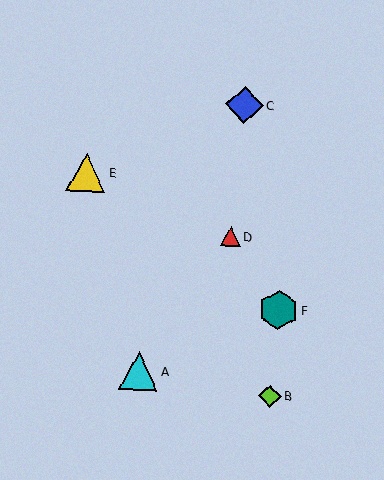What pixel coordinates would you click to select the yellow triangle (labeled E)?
Click at (86, 173) to select the yellow triangle E.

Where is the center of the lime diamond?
The center of the lime diamond is at (270, 396).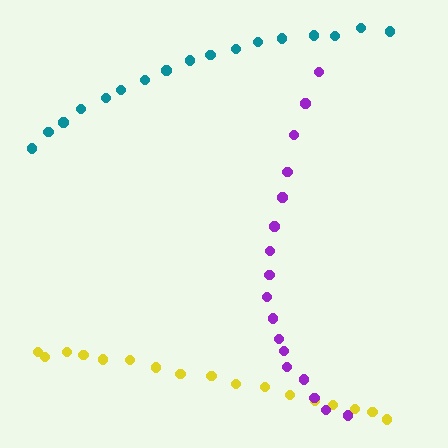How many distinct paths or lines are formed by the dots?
There are 3 distinct paths.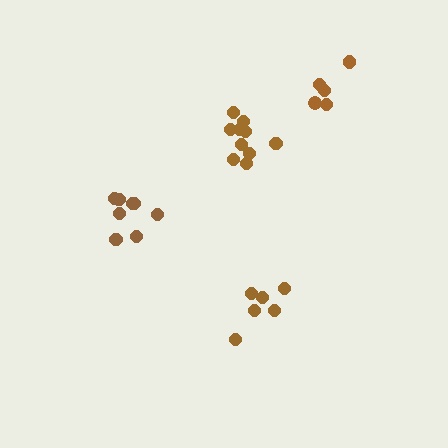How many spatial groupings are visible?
There are 4 spatial groupings.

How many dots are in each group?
Group 1: 10 dots, Group 2: 5 dots, Group 3: 6 dots, Group 4: 8 dots (29 total).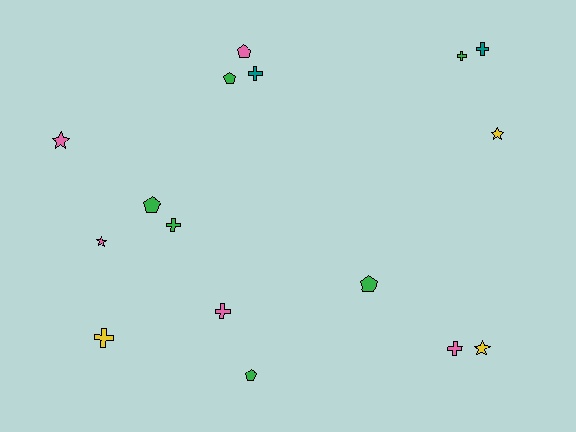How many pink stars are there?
There are 2 pink stars.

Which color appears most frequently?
Green, with 6 objects.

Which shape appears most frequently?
Cross, with 7 objects.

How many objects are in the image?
There are 16 objects.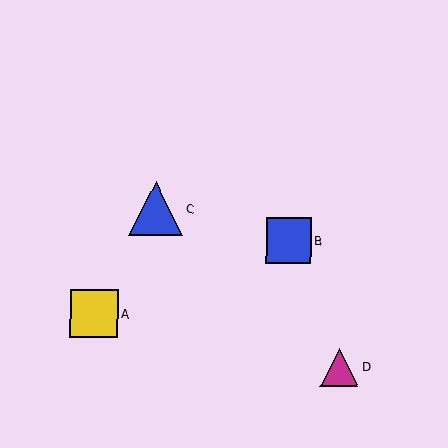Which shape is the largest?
The blue triangle (labeled C) is the largest.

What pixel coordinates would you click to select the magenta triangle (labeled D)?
Click at (339, 367) to select the magenta triangle D.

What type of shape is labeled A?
Shape A is a yellow square.